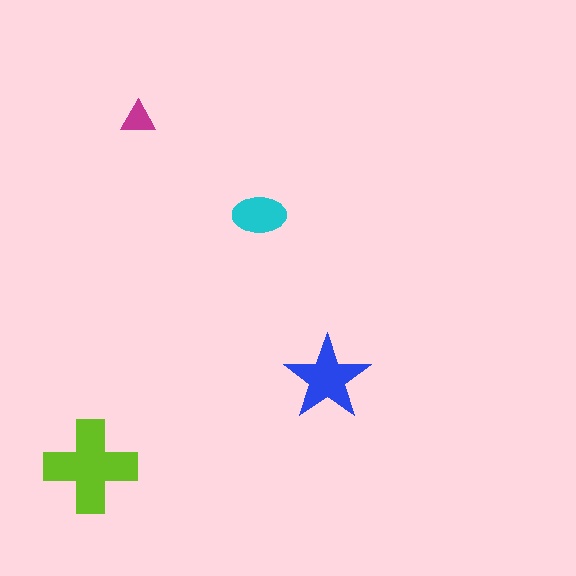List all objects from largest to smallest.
The lime cross, the blue star, the cyan ellipse, the magenta triangle.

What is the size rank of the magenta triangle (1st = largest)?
4th.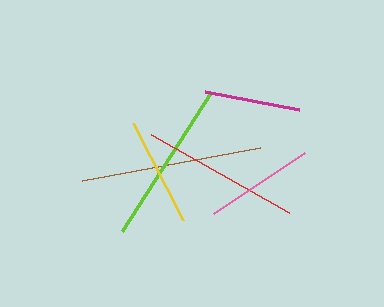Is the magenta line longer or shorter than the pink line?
The pink line is longer than the magenta line.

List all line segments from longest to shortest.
From longest to shortest: brown, lime, red, yellow, pink, magenta.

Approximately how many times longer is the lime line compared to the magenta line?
The lime line is approximately 1.7 times the length of the magenta line.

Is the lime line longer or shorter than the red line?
The lime line is longer than the red line.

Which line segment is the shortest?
The magenta line is the shortest at approximately 95 pixels.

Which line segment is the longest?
The brown line is the longest at approximately 180 pixels.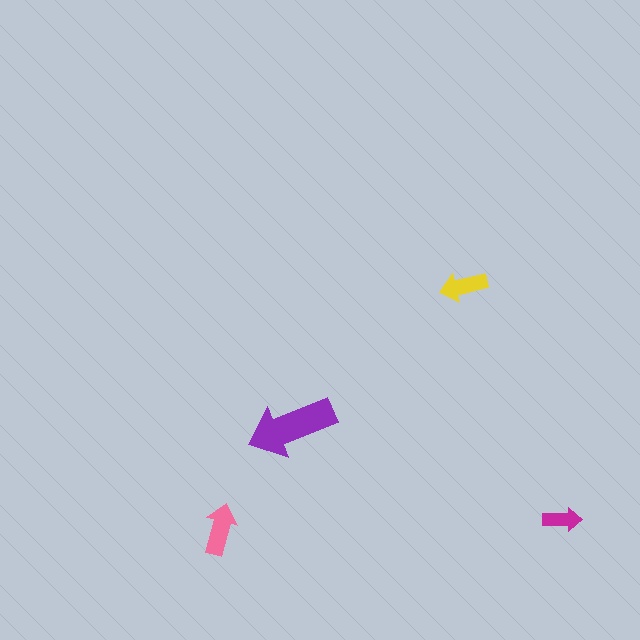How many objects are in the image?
There are 4 objects in the image.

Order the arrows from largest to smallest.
the purple one, the pink one, the yellow one, the magenta one.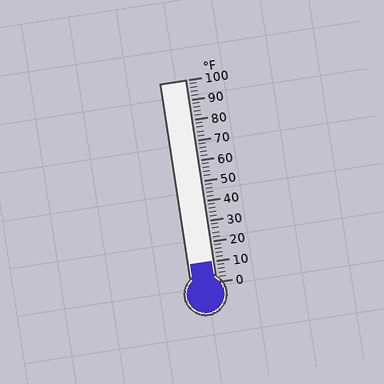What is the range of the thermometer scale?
The thermometer scale ranges from 0°F to 100°F.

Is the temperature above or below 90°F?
The temperature is below 90°F.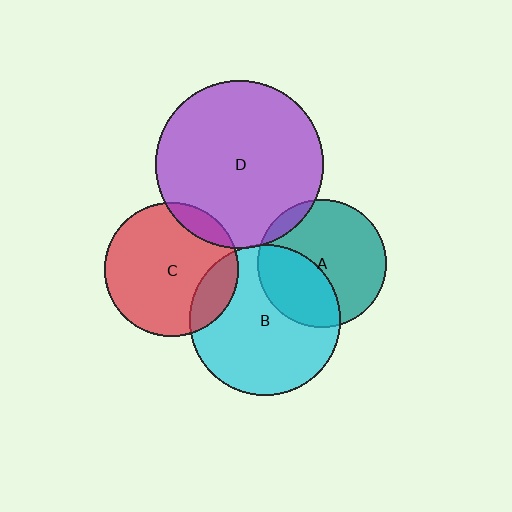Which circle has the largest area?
Circle D (purple).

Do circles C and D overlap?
Yes.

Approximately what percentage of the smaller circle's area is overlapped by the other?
Approximately 10%.